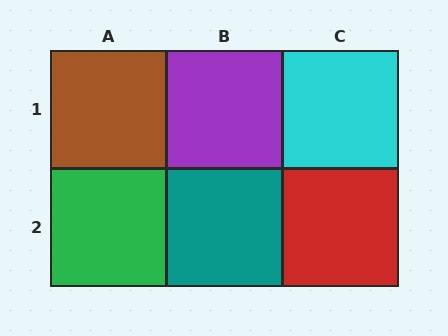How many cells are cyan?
1 cell is cyan.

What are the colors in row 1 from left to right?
Brown, purple, cyan.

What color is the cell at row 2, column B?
Teal.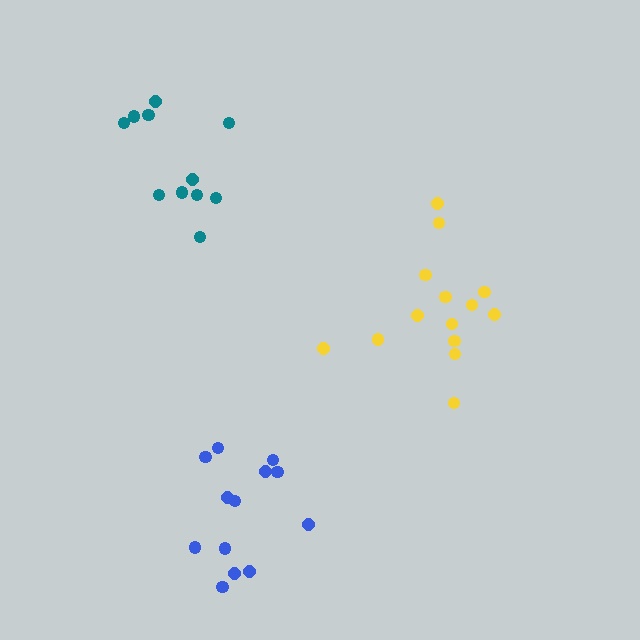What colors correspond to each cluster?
The clusters are colored: teal, yellow, blue.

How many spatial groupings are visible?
There are 3 spatial groupings.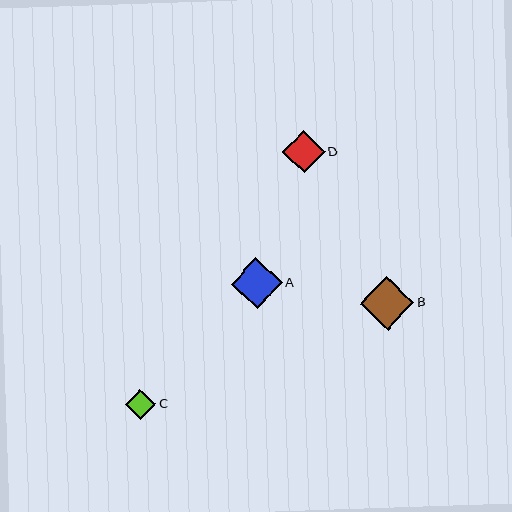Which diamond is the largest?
Diamond B is the largest with a size of approximately 53 pixels.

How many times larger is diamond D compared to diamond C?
Diamond D is approximately 1.4 times the size of diamond C.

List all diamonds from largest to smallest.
From largest to smallest: B, A, D, C.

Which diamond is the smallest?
Diamond C is the smallest with a size of approximately 30 pixels.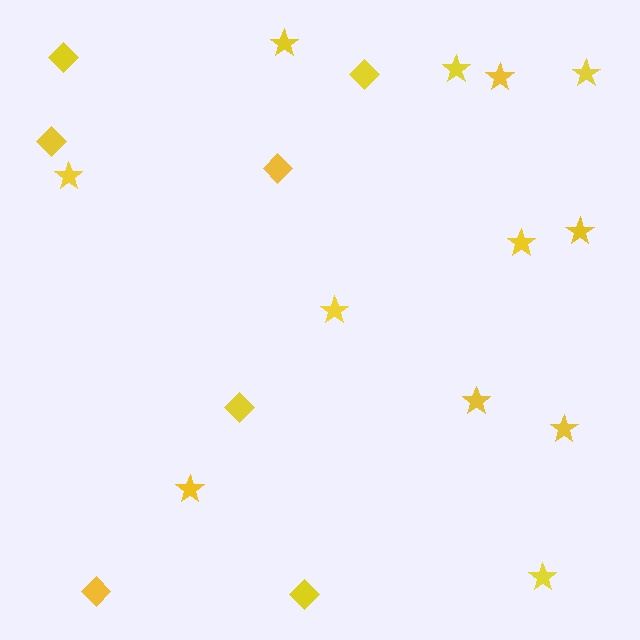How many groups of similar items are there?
There are 2 groups: one group of diamonds (7) and one group of stars (12).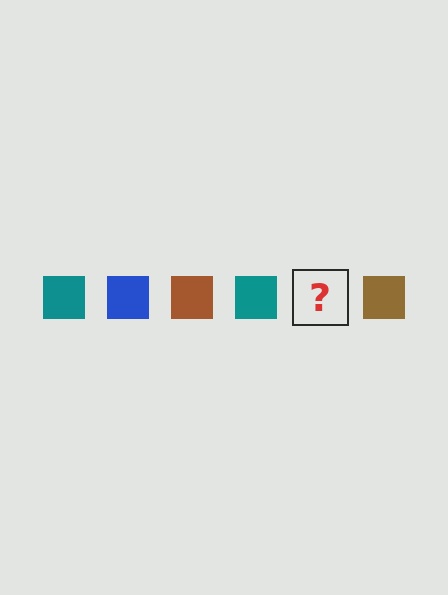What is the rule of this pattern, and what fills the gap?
The rule is that the pattern cycles through teal, blue, brown squares. The gap should be filled with a blue square.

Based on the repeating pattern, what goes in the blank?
The blank should be a blue square.